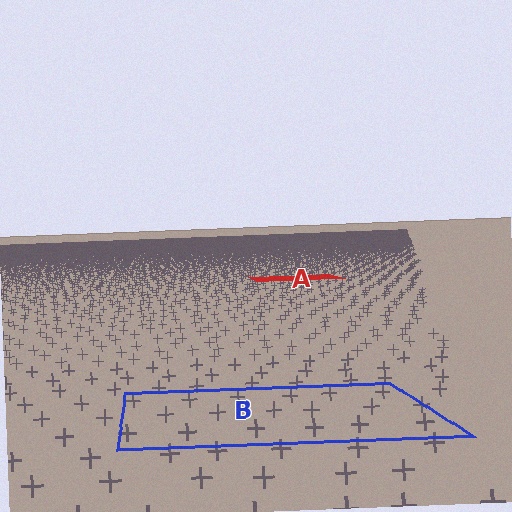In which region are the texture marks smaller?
The texture marks are smaller in region A, because it is farther away.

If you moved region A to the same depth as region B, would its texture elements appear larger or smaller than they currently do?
They would appear larger. At a closer depth, the same texture elements are projected at a bigger on-screen size.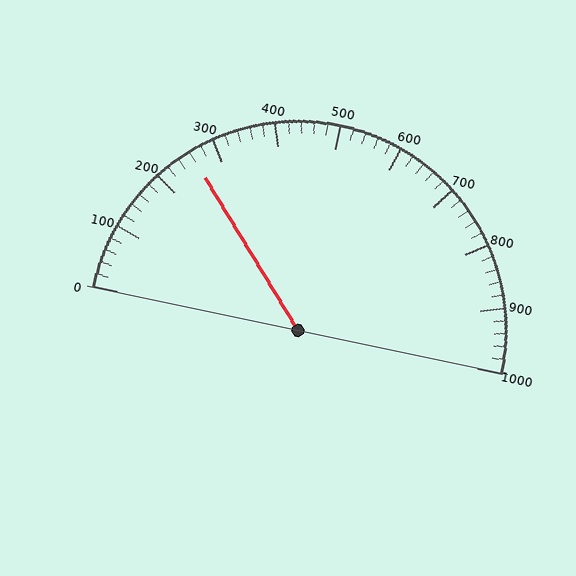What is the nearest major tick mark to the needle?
The nearest major tick mark is 300.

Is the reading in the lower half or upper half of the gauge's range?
The reading is in the lower half of the range (0 to 1000).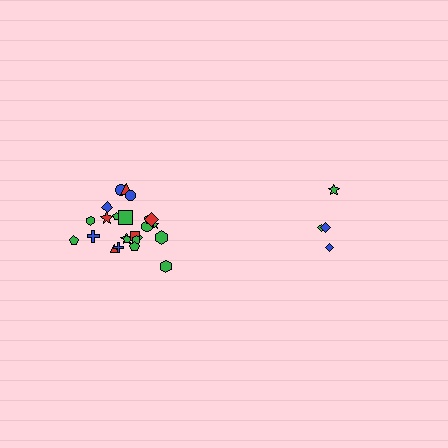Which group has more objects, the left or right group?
The left group.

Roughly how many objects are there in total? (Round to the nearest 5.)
Roughly 30 objects in total.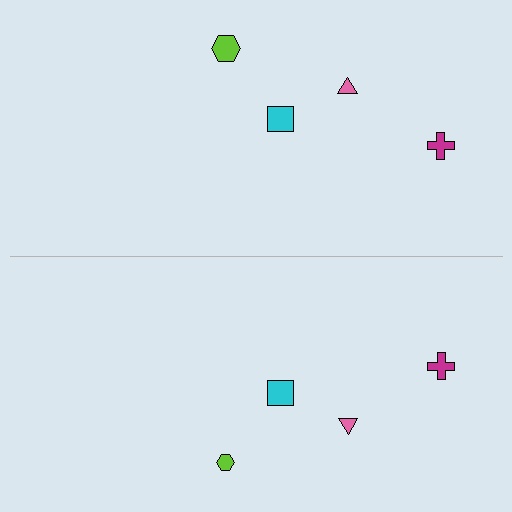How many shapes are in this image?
There are 8 shapes in this image.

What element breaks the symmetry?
The lime hexagon on the bottom side has a different size than its mirror counterpart.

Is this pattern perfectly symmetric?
No, the pattern is not perfectly symmetric. The lime hexagon on the bottom side has a different size than its mirror counterpart.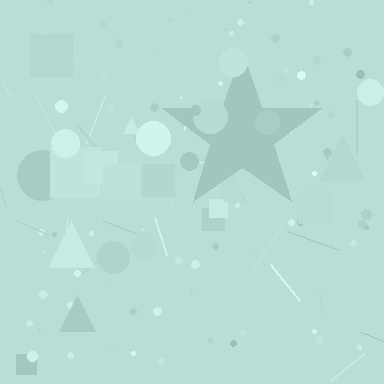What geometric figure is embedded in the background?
A star is embedded in the background.